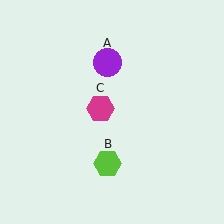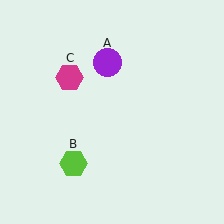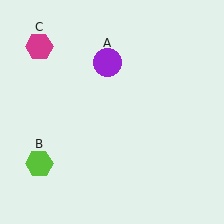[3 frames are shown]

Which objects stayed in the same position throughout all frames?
Purple circle (object A) remained stationary.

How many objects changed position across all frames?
2 objects changed position: lime hexagon (object B), magenta hexagon (object C).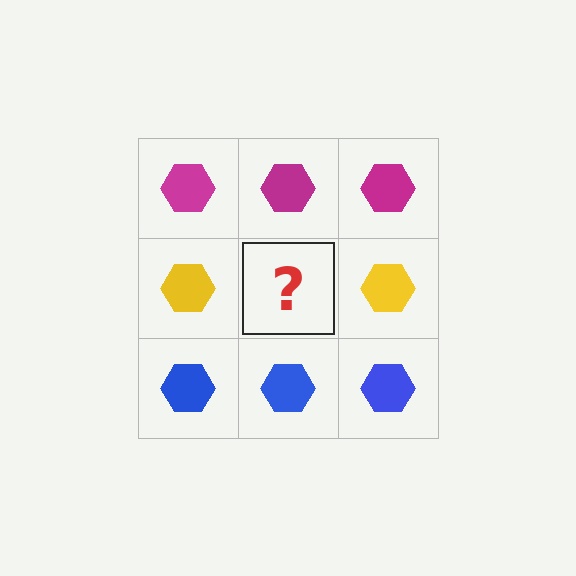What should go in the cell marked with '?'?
The missing cell should contain a yellow hexagon.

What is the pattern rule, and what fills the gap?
The rule is that each row has a consistent color. The gap should be filled with a yellow hexagon.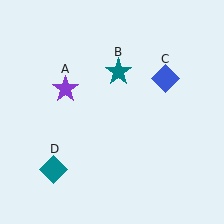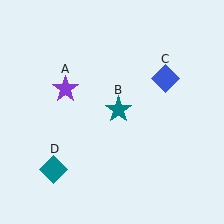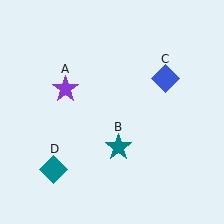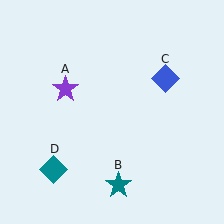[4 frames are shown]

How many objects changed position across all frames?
1 object changed position: teal star (object B).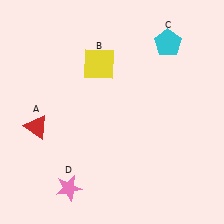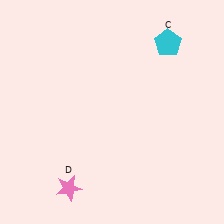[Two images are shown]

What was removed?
The red triangle (A), the yellow square (B) were removed in Image 2.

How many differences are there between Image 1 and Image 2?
There are 2 differences between the two images.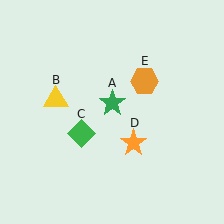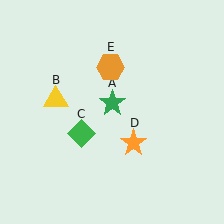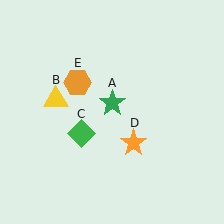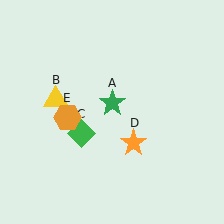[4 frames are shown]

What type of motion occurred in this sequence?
The orange hexagon (object E) rotated counterclockwise around the center of the scene.